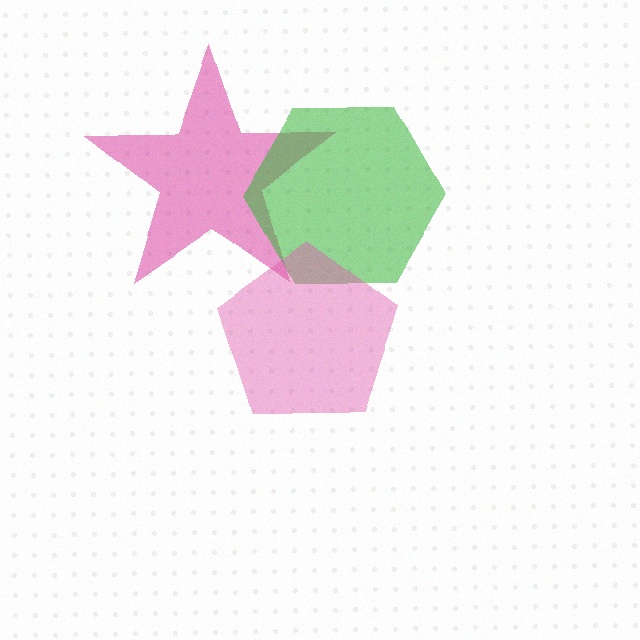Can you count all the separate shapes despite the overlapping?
Yes, there are 3 separate shapes.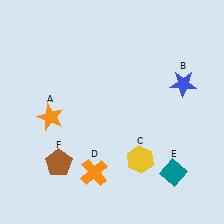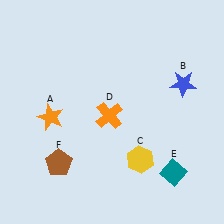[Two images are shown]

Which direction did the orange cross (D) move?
The orange cross (D) moved up.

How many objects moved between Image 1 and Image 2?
1 object moved between the two images.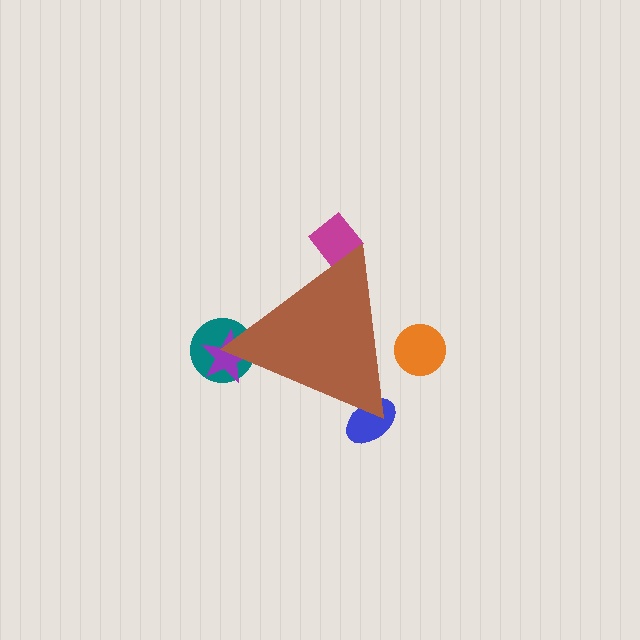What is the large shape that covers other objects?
A brown triangle.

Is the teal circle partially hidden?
Yes, the teal circle is partially hidden behind the brown triangle.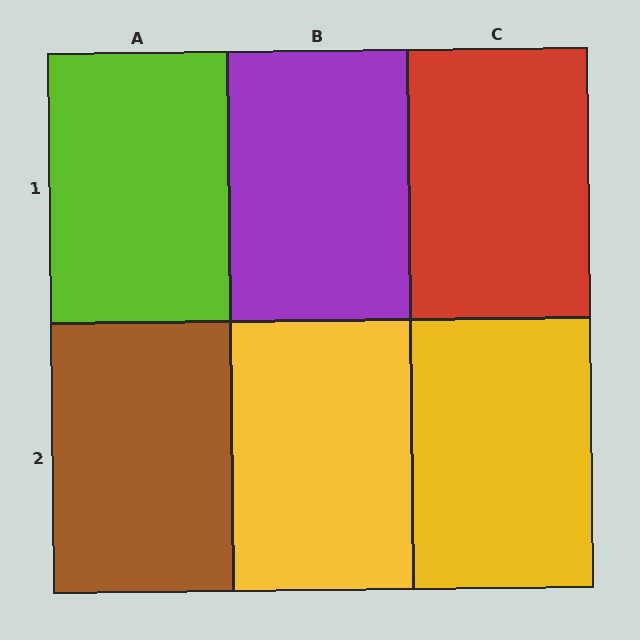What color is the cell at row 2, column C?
Yellow.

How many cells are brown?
1 cell is brown.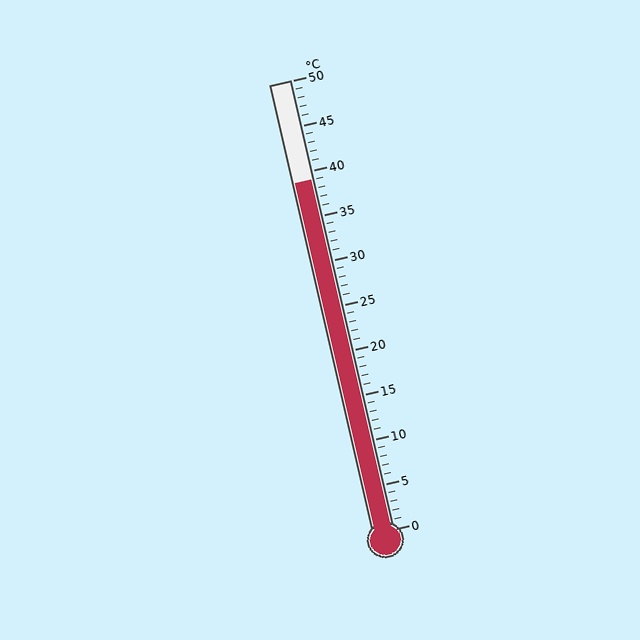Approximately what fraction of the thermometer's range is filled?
The thermometer is filled to approximately 80% of its range.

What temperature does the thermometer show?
The thermometer shows approximately 39°C.